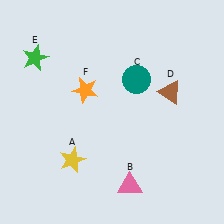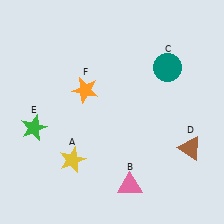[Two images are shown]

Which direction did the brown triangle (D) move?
The brown triangle (D) moved down.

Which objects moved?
The objects that moved are: the teal circle (C), the brown triangle (D), the green star (E).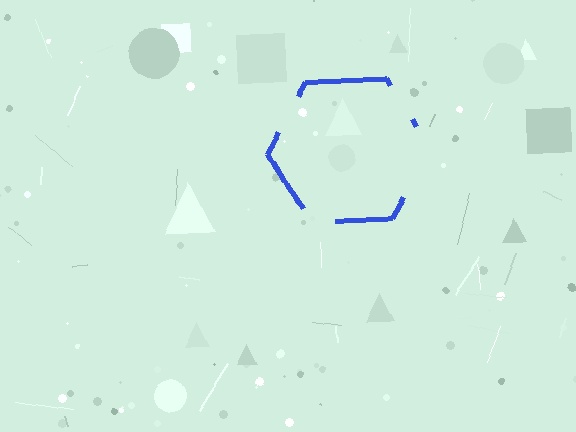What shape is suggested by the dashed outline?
The dashed outline suggests a hexagon.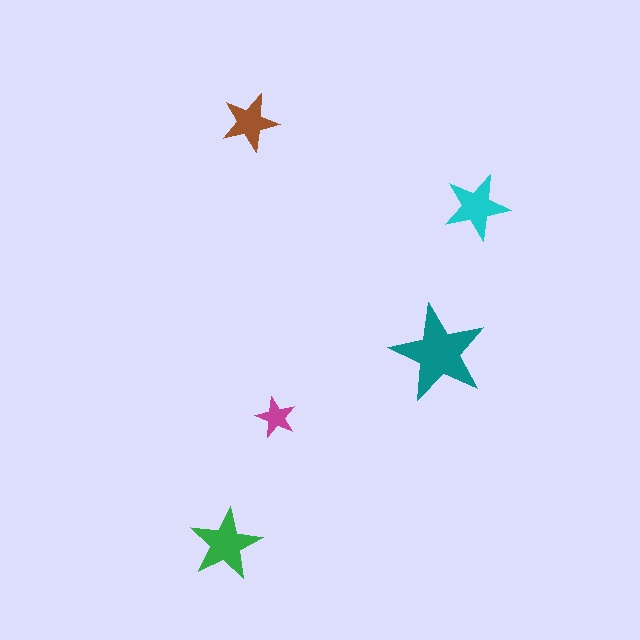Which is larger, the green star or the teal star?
The teal one.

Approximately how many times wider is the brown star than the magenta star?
About 1.5 times wider.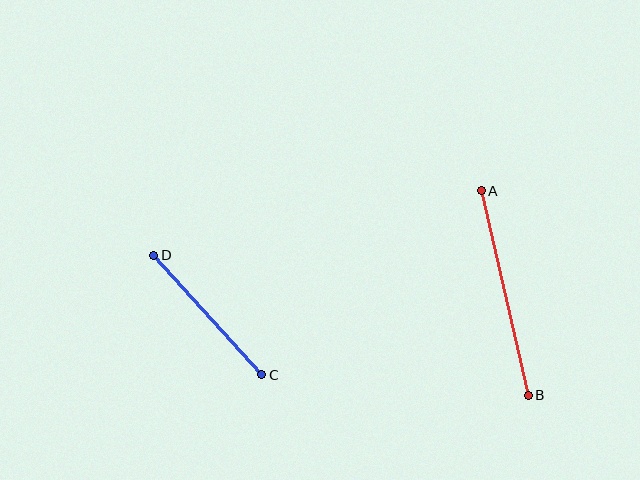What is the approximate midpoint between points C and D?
The midpoint is at approximately (208, 315) pixels.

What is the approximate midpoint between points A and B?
The midpoint is at approximately (505, 293) pixels.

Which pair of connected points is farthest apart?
Points A and B are farthest apart.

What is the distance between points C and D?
The distance is approximately 161 pixels.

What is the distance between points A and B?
The distance is approximately 210 pixels.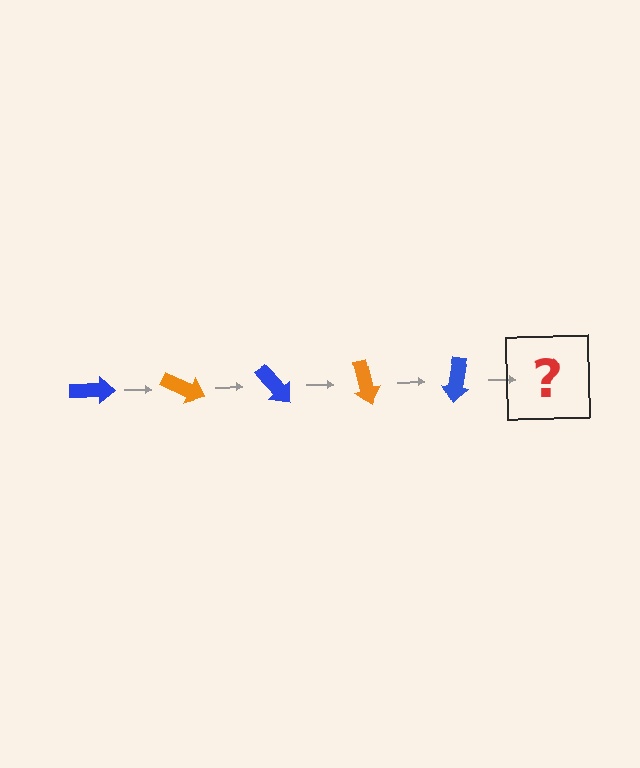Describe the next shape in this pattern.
It should be an orange arrow, rotated 125 degrees from the start.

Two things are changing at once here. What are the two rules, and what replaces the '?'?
The two rules are that it rotates 25 degrees each step and the color cycles through blue and orange. The '?' should be an orange arrow, rotated 125 degrees from the start.